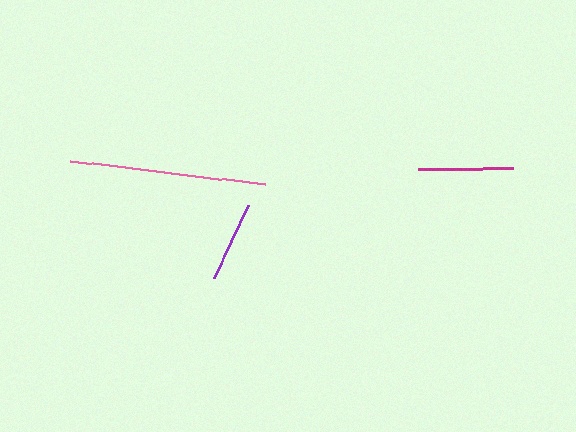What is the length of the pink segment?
The pink segment is approximately 197 pixels long.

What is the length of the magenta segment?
The magenta segment is approximately 96 pixels long.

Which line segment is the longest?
The pink line is the longest at approximately 197 pixels.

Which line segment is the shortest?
The purple line is the shortest at approximately 79 pixels.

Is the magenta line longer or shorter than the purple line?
The magenta line is longer than the purple line.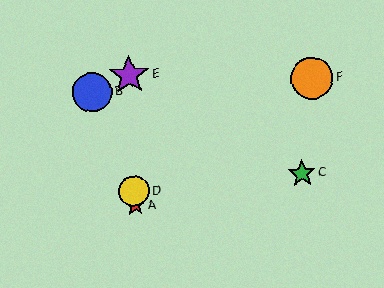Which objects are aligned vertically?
Objects A, D, E are aligned vertically.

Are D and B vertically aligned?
No, D is at x≈134 and B is at x≈92.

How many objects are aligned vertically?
3 objects (A, D, E) are aligned vertically.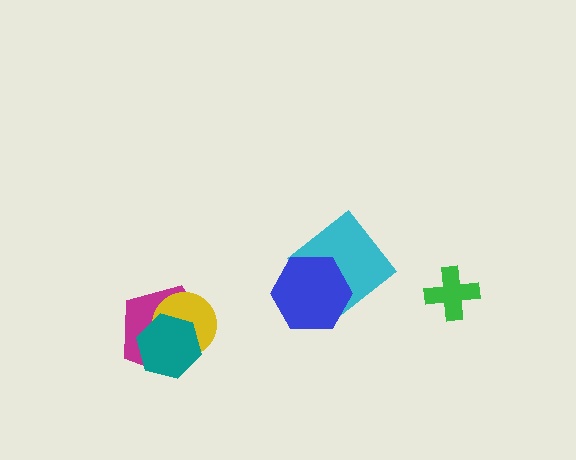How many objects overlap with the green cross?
0 objects overlap with the green cross.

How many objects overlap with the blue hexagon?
1 object overlaps with the blue hexagon.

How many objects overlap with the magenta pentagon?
2 objects overlap with the magenta pentagon.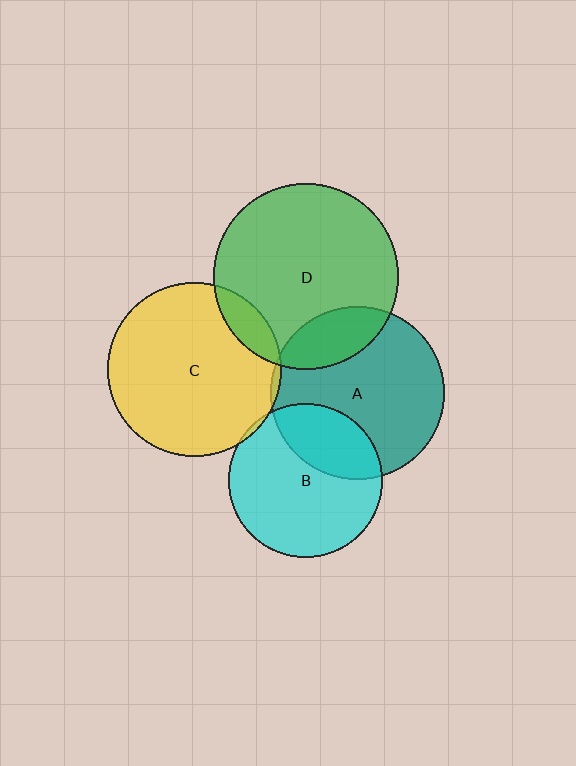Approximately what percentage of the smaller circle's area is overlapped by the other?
Approximately 5%.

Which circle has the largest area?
Circle D (green).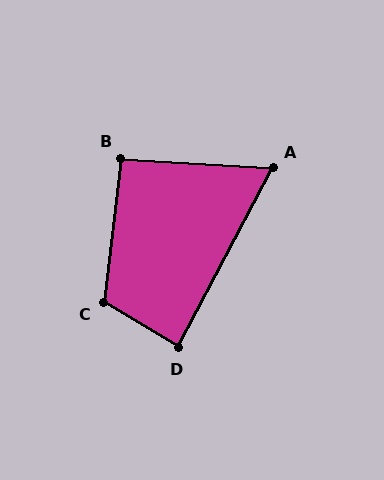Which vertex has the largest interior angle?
C, at approximately 114 degrees.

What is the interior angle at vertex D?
Approximately 87 degrees (approximately right).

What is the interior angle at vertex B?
Approximately 93 degrees (approximately right).